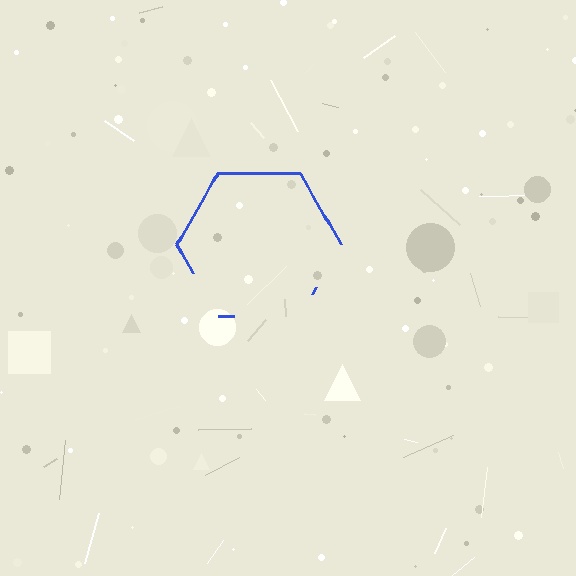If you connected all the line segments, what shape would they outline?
They would outline a hexagon.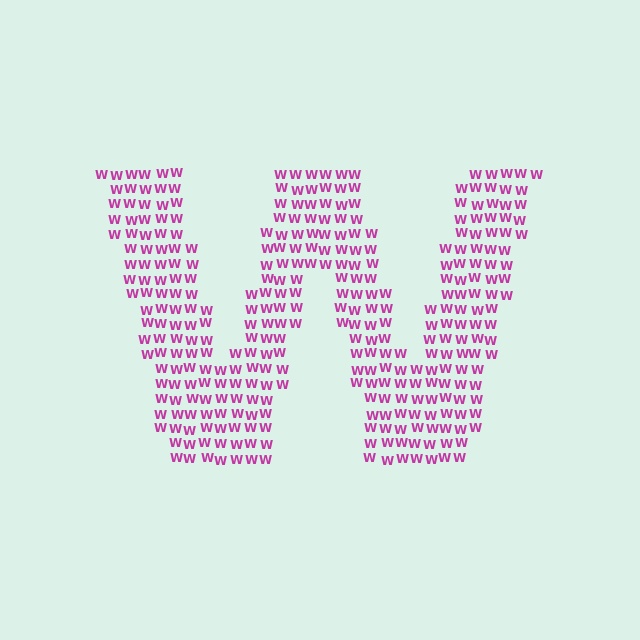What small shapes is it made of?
It is made of small letter W's.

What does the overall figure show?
The overall figure shows the letter W.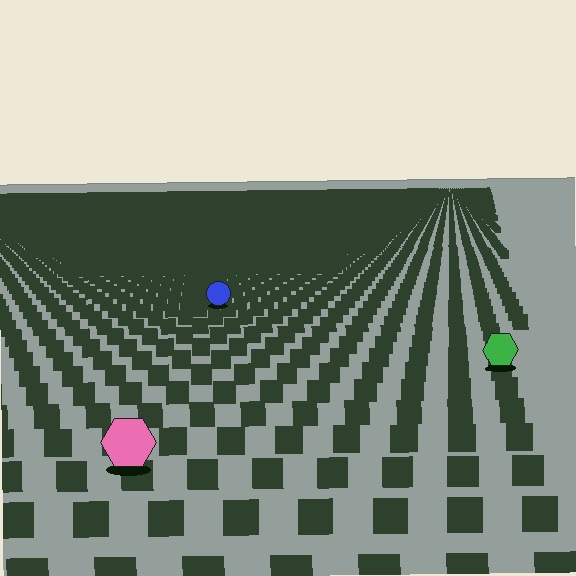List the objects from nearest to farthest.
From nearest to farthest: the pink hexagon, the green hexagon, the blue circle.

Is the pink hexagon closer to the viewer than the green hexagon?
Yes. The pink hexagon is closer — you can tell from the texture gradient: the ground texture is coarser near it.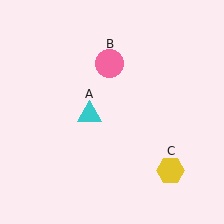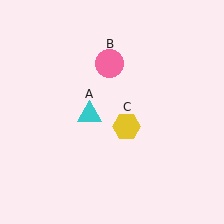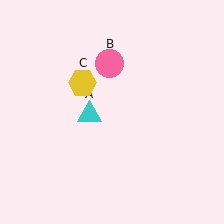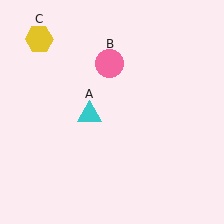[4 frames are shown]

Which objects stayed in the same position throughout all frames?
Cyan triangle (object A) and pink circle (object B) remained stationary.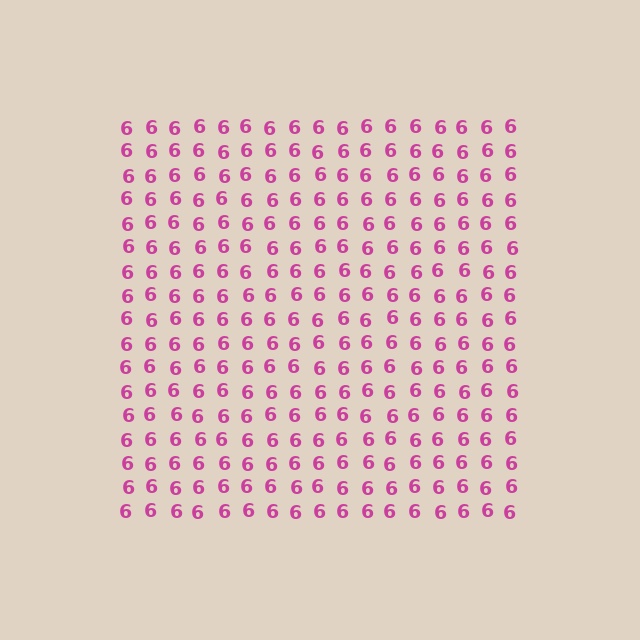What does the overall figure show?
The overall figure shows a square.